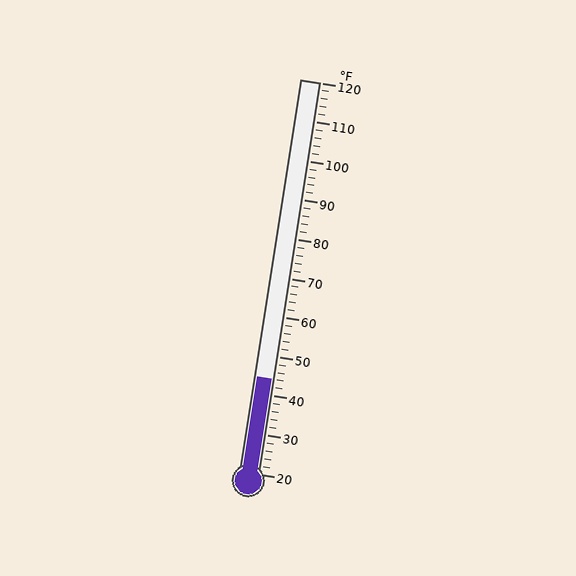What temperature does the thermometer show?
The thermometer shows approximately 44°F.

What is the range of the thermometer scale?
The thermometer scale ranges from 20°F to 120°F.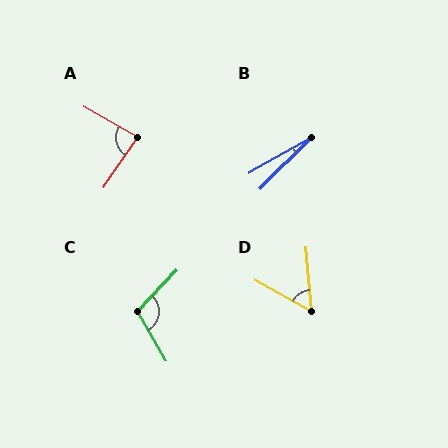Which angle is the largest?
C, at approximately 106 degrees.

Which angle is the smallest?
B, at approximately 16 degrees.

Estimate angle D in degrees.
Approximately 56 degrees.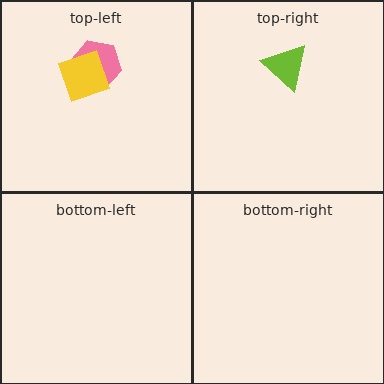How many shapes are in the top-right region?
1.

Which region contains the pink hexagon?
The top-left region.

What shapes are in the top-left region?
The pink hexagon, the yellow diamond.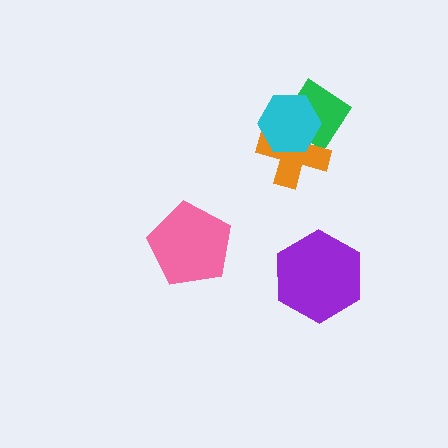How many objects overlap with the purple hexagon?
0 objects overlap with the purple hexagon.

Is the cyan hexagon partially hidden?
No, no other shape covers it.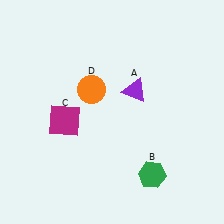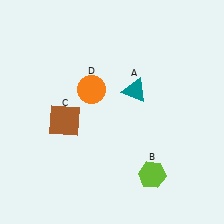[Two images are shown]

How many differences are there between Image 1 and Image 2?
There are 3 differences between the two images.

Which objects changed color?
A changed from purple to teal. B changed from green to lime. C changed from magenta to brown.